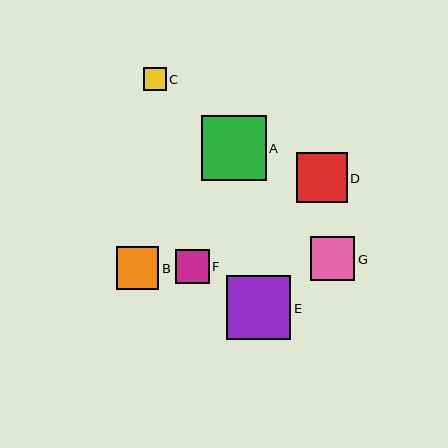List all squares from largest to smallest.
From largest to smallest: E, A, D, G, B, F, C.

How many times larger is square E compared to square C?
Square E is approximately 2.9 times the size of square C.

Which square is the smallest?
Square C is the smallest with a size of approximately 23 pixels.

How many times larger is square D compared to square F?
Square D is approximately 1.5 times the size of square F.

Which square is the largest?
Square E is the largest with a size of approximately 65 pixels.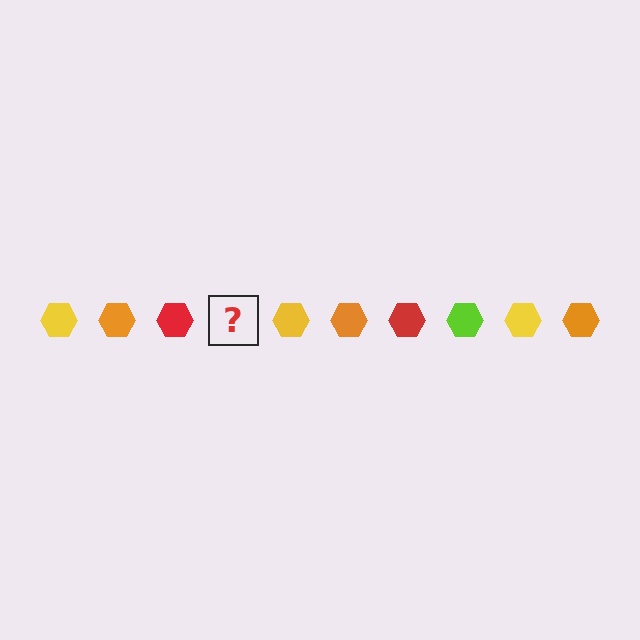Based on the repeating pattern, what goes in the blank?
The blank should be a lime hexagon.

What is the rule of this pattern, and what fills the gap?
The rule is that the pattern cycles through yellow, orange, red, lime hexagons. The gap should be filled with a lime hexagon.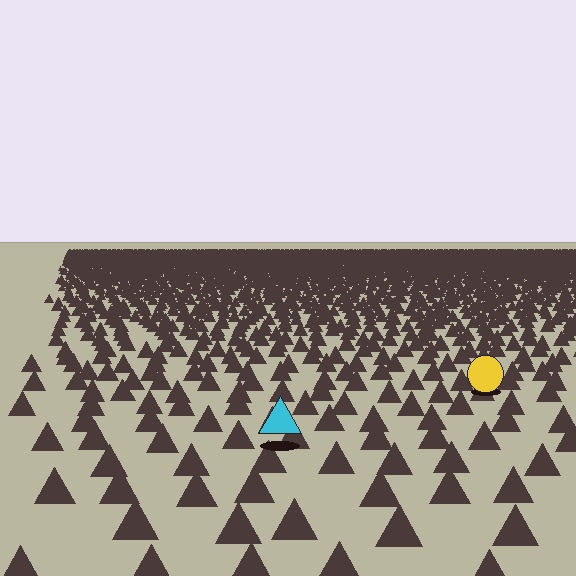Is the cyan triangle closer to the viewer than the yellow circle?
Yes. The cyan triangle is closer — you can tell from the texture gradient: the ground texture is coarser near it.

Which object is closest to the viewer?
The cyan triangle is closest. The texture marks near it are larger and more spread out.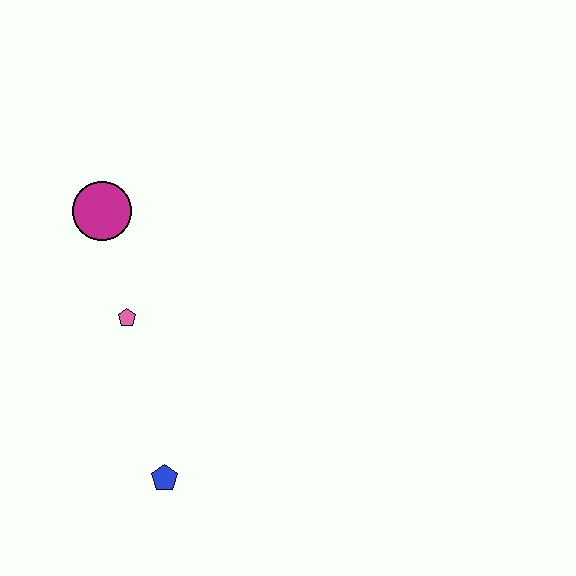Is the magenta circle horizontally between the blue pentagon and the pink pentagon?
No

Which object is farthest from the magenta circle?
The blue pentagon is farthest from the magenta circle.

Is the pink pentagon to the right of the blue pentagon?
No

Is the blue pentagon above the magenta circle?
No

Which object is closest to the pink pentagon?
The magenta circle is closest to the pink pentagon.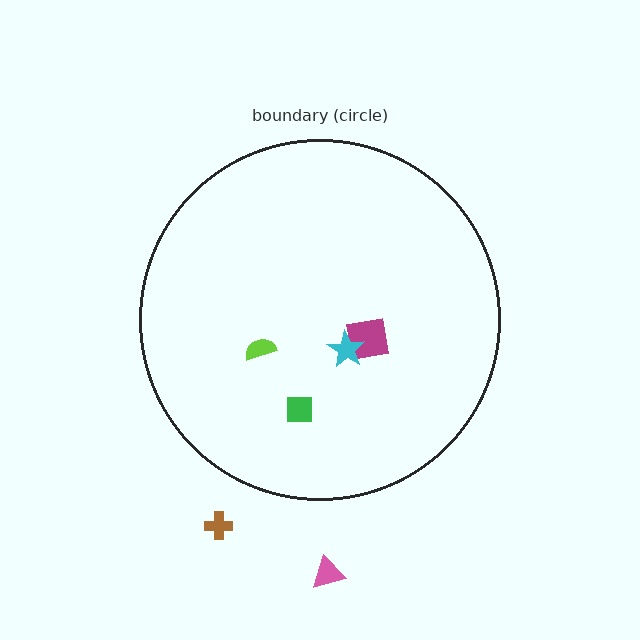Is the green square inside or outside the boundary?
Inside.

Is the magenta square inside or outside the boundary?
Inside.